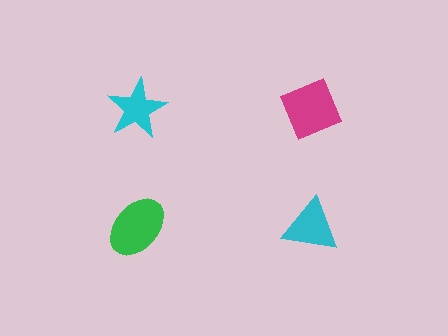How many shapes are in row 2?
2 shapes.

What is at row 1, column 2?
A magenta diamond.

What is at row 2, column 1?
A green ellipse.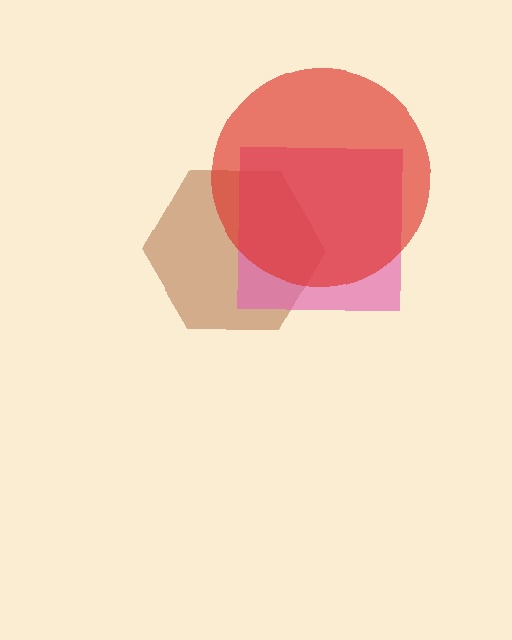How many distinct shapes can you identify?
There are 3 distinct shapes: a brown hexagon, a pink square, a red circle.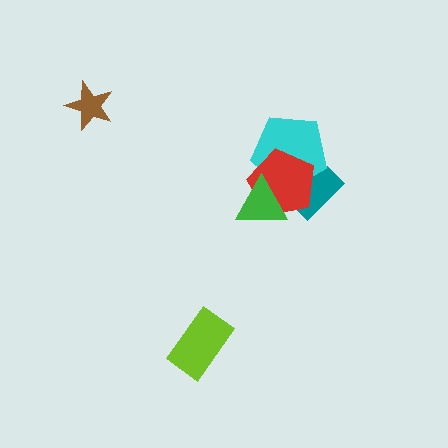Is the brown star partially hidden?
No, no other shape covers it.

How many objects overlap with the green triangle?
3 objects overlap with the green triangle.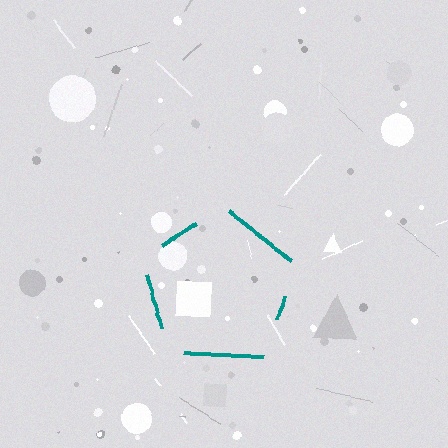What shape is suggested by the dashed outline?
The dashed outline suggests a pentagon.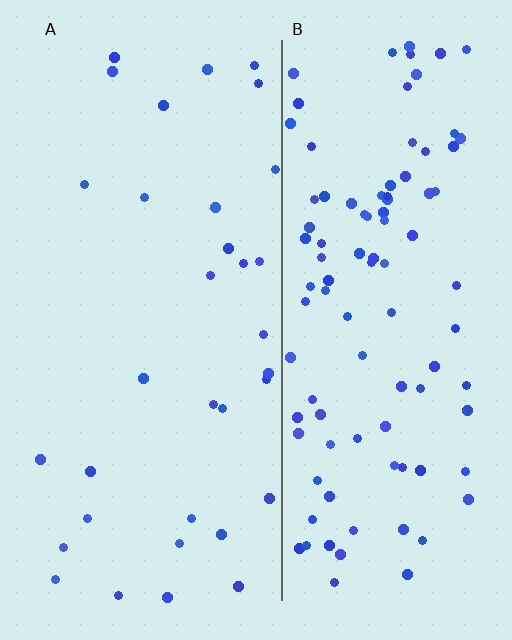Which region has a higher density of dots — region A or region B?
B (the right).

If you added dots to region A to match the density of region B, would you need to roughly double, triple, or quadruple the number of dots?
Approximately triple.